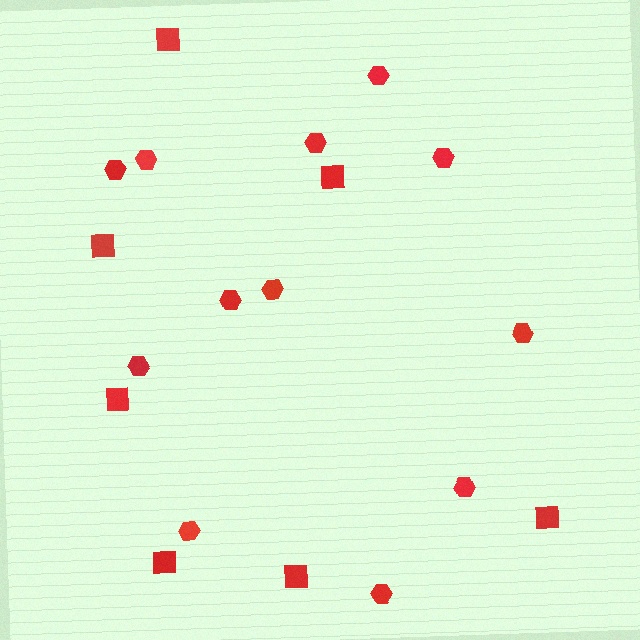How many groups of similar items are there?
There are 2 groups: one group of hexagons (12) and one group of squares (7).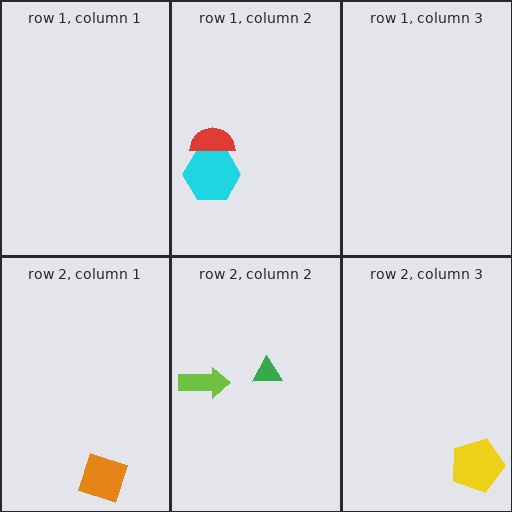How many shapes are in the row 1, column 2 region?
2.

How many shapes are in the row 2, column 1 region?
1.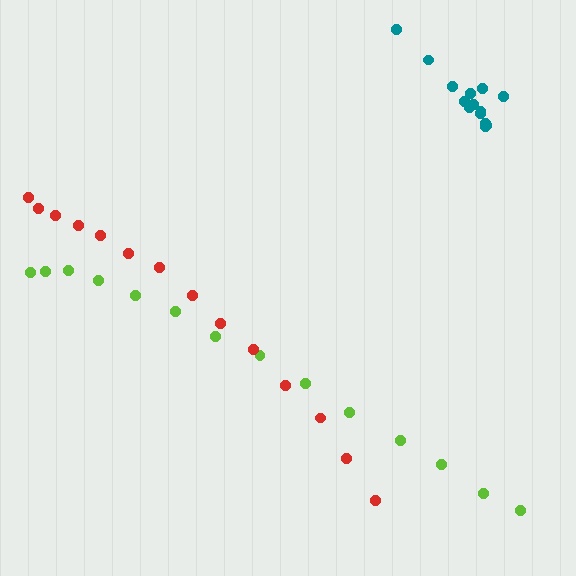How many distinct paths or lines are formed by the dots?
There are 3 distinct paths.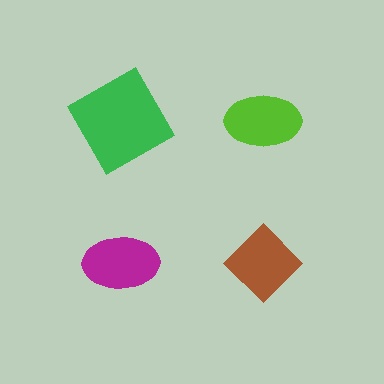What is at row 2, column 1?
A magenta ellipse.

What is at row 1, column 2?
A lime ellipse.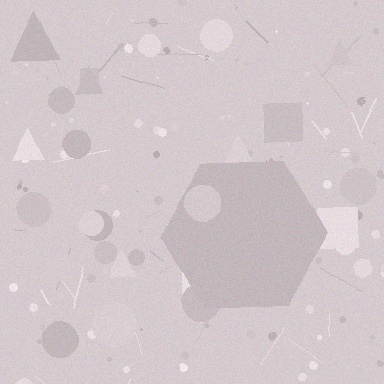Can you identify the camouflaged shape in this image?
The camouflaged shape is a hexagon.